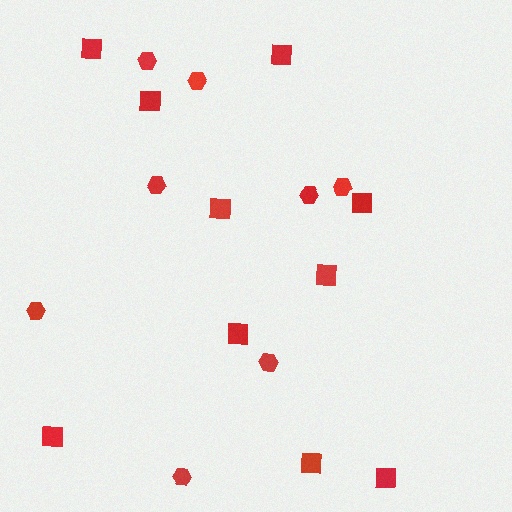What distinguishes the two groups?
There are 2 groups: one group of squares (10) and one group of hexagons (8).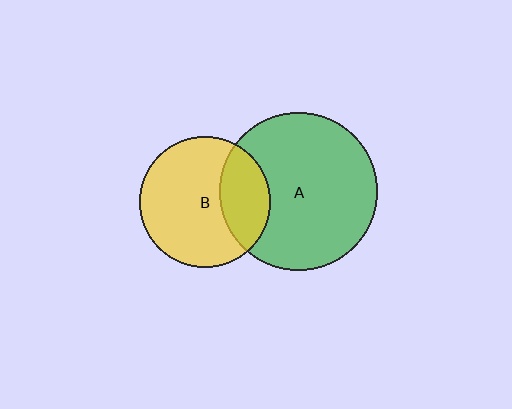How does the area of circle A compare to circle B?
Approximately 1.4 times.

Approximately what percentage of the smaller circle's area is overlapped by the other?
Approximately 30%.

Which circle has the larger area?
Circle A (green).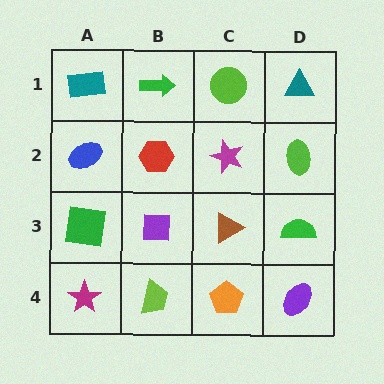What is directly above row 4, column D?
A green semicircle.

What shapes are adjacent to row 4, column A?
A green square (row 3, column A), a lime trapezoid (row 4, column B).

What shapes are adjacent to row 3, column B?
A red hexagon (row 2, column B), a lime trapezoid (row 4, column B), a green square (row 3, column A), a brown triangle (row 3, column C).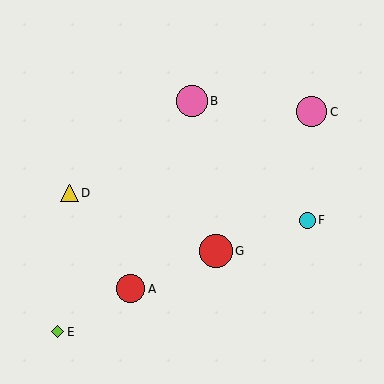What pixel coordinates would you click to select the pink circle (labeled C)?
Click at (312, 112) to select the pink circle C.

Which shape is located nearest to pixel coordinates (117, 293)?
The red circle (labeled A) at (131, 289) is nearest to that location.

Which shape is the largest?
The red circle (labeled G) is the largest.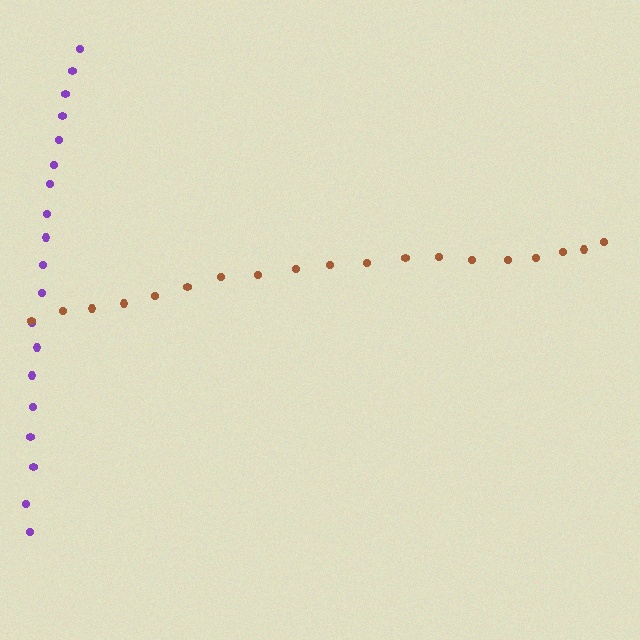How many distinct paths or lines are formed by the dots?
There are 2 distinct paths.